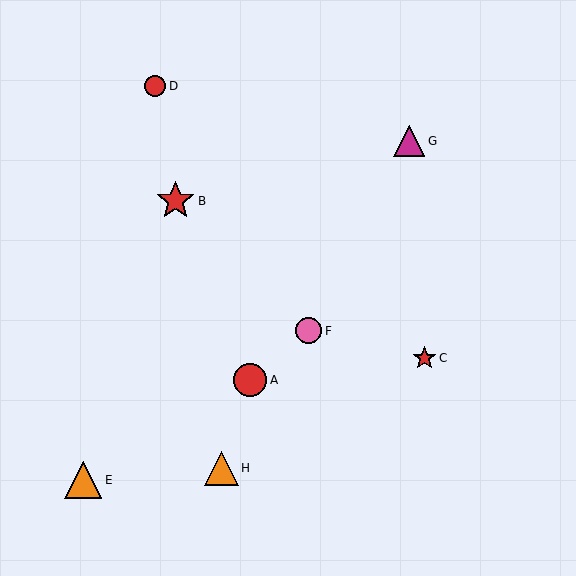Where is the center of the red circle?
The center of the red circle is at (250, 380).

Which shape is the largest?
The red star (labeled B) is the largest.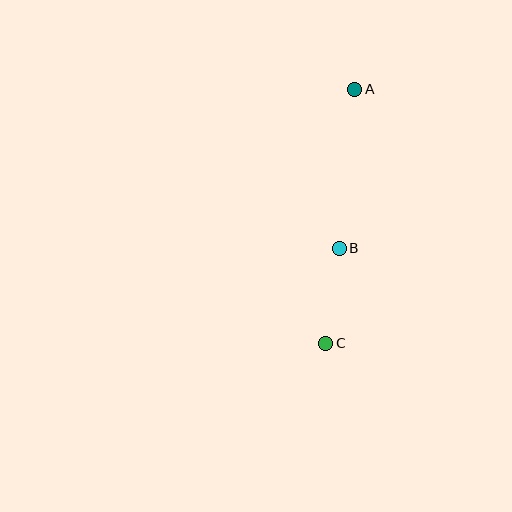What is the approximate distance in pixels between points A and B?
The distance between A and B is approximately 160 pixels.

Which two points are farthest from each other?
Points A and C are farthest from each other.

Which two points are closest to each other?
Points B and C are closest to each other.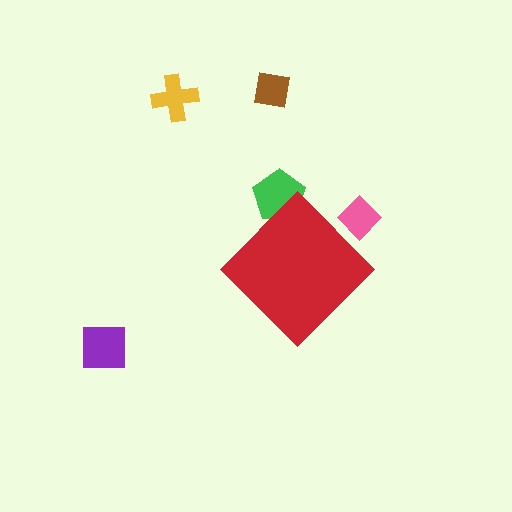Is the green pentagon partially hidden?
Yes, the green pentagon is partially hidden behind the red diamond.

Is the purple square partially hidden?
No, the purple square is fully visible.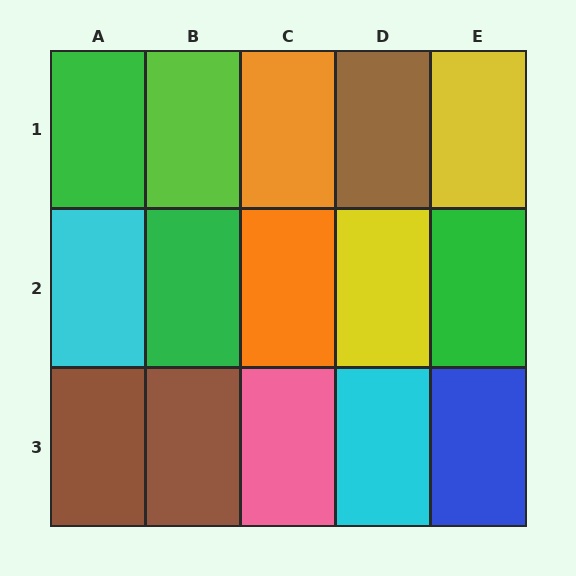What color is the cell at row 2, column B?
Green.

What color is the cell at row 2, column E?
Green.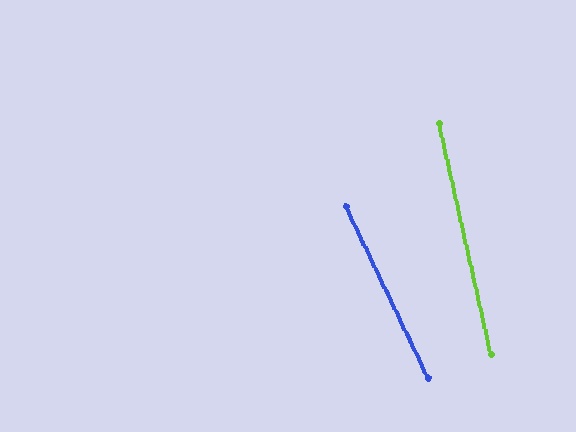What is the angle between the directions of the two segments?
Approximately 13 degrees.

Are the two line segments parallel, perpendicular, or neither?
Neither parallel nor perpendicular — they differ by about 13°.